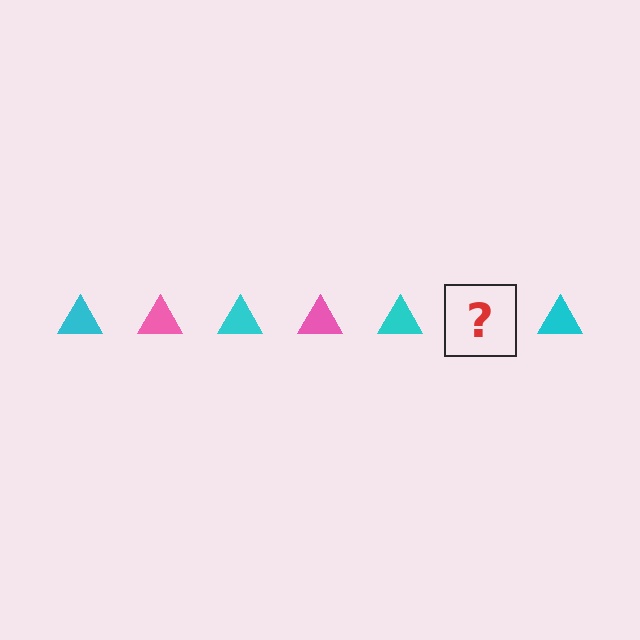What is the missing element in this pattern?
The missing element is a pink triangle.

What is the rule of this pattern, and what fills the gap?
The rule is that the pattern cycles through cyan, pink triangles. The gap should be filled with a pink triangle.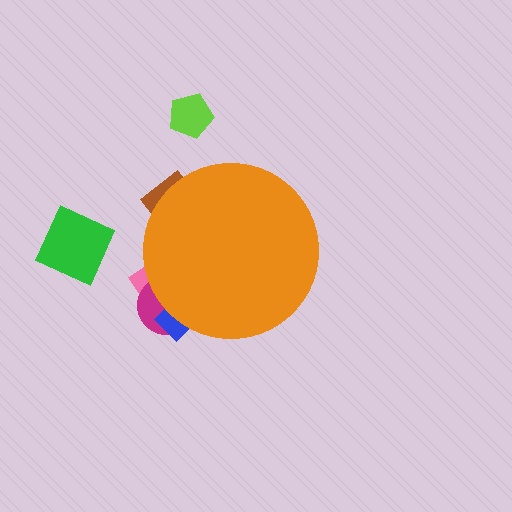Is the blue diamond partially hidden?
Yes, the blue diamond is partially hidden behind the orange circle.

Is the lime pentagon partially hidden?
No, the lime pentagon is fully visible.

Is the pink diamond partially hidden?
Yes, the pink diamond is partially hidden behind the orange circle.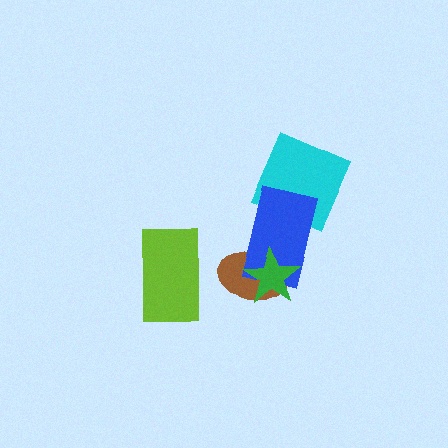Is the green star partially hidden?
No, no other shape covers it.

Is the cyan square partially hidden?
Yes, it is partially covered by another shape.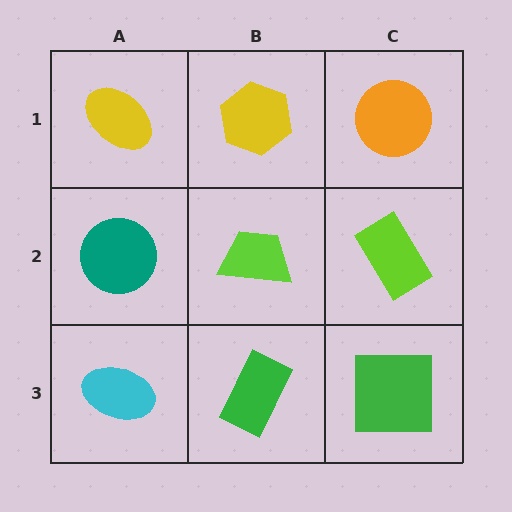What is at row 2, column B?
A lime trapezoid.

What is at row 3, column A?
A cyan ellipse.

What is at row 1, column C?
An orange circle.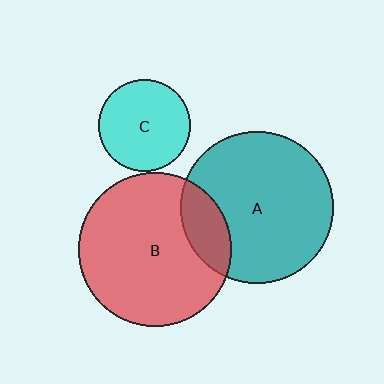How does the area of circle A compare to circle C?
Approximately 2.7 times.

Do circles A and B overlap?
Yes.